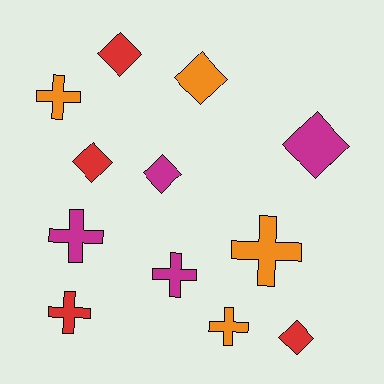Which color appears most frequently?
Red, with 4 objects.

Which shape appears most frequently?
Diamond, with 6 objects.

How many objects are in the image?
There are 12 objects.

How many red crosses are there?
There is 1 red cross.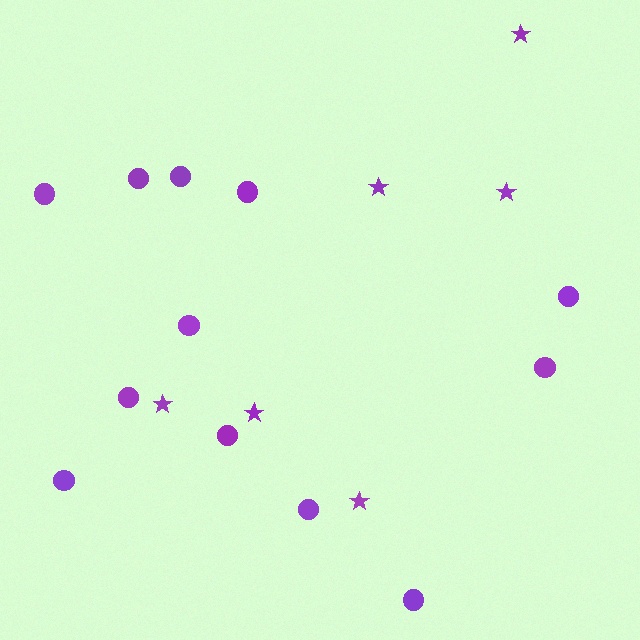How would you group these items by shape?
There are 2 groups: one group of circles (12) and one group of stars (6).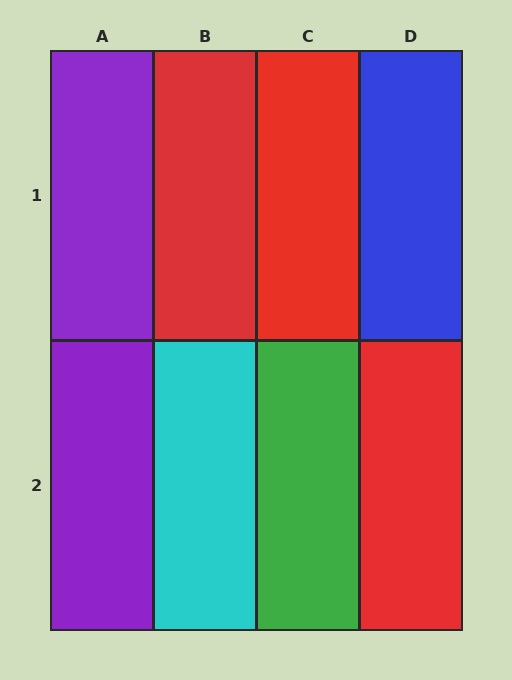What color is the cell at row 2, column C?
Green.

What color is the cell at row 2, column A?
Purple.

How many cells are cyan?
1 cell is cyan.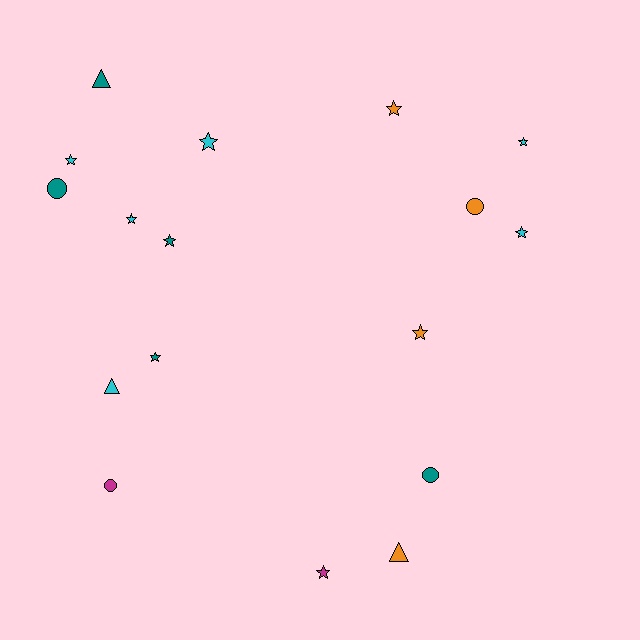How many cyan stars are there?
There are 5 cyan stars.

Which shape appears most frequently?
Star, with 10 objects.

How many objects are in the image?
There are 17 objects.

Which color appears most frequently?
Cyan, with 6 objects.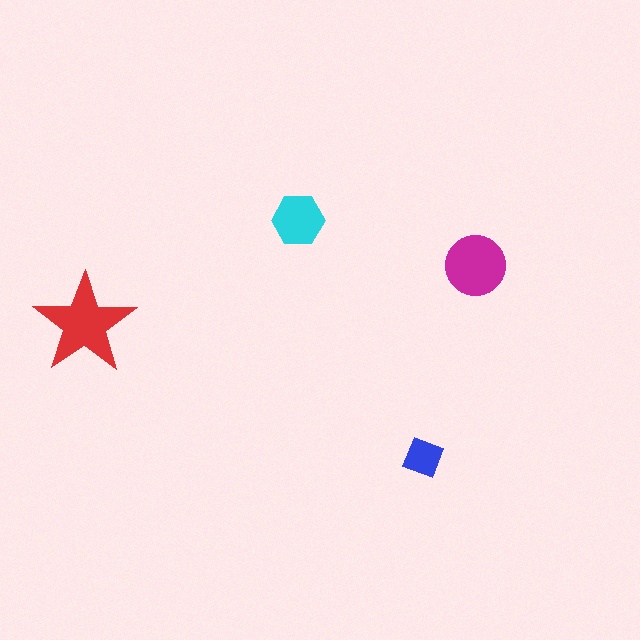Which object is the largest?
The red star.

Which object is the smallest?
The blue diamond.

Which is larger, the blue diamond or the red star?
The red star.